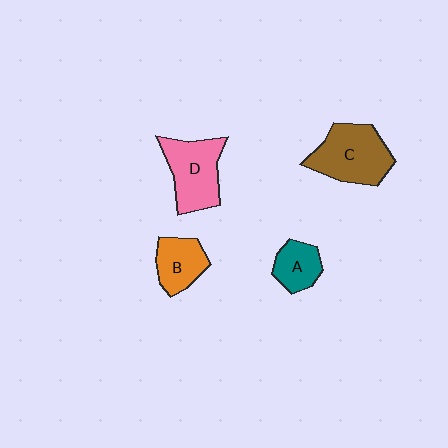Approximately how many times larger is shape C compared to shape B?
Approximately 1.6 times.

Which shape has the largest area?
Shape C (brown).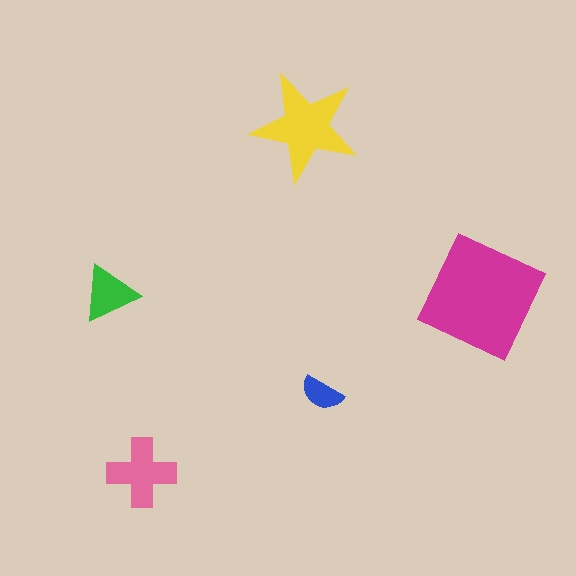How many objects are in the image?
There are 5 objects in the image.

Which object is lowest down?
The pink cross is bottommost.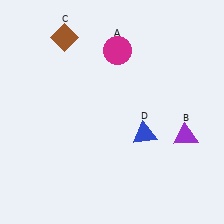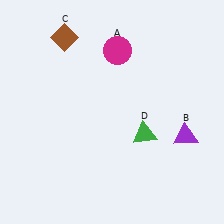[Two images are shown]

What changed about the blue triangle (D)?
In Image 1, D is blue. In Image 2, it changed to green.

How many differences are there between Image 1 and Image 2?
There is 1 difference between the two images.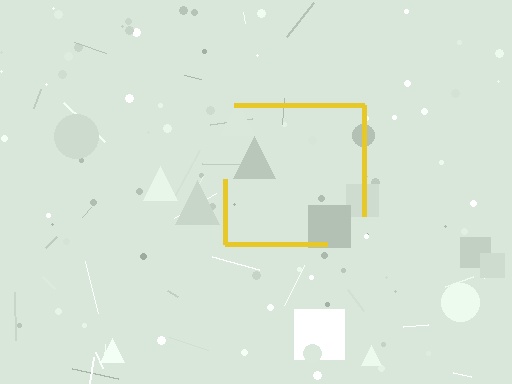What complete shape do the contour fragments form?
The contour fragments form a square.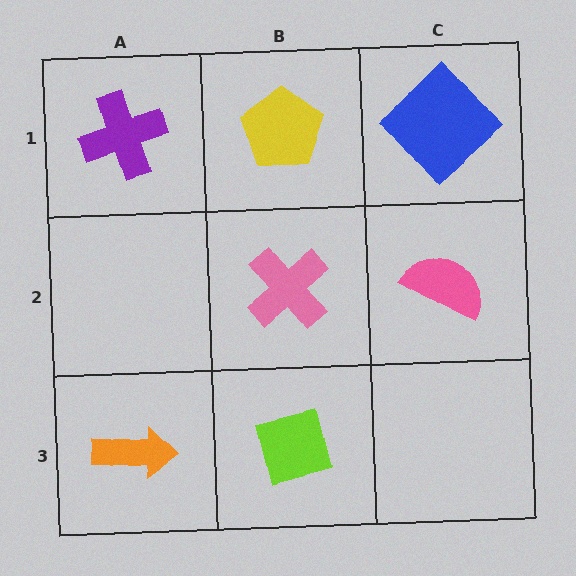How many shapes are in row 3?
2 shapes.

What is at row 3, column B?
A lime square.